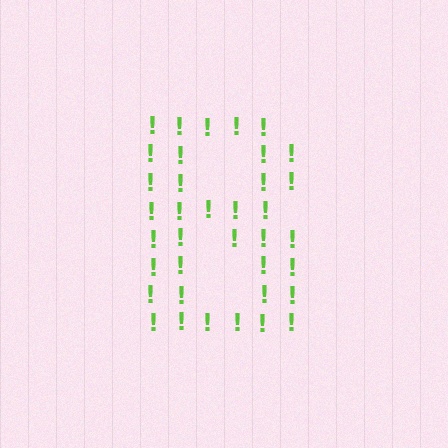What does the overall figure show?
The overall figure shows the letter B.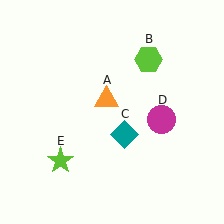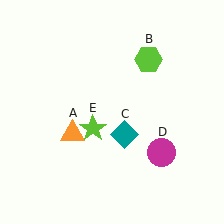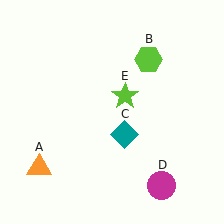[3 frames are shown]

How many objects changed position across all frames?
3 objects changed position: orange triangle (object A), magenta circle (object D), lime star (object E).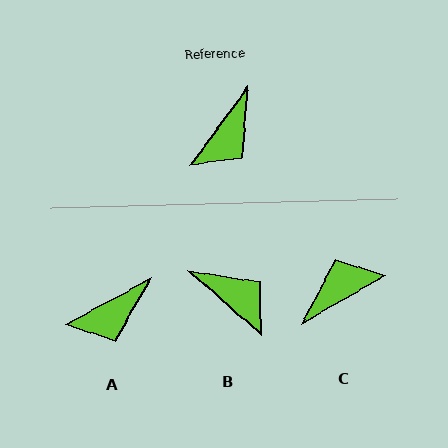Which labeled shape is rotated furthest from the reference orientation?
C, about 156 degrees away.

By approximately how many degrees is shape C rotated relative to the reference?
Approximately 156 degrees counter-clockwise.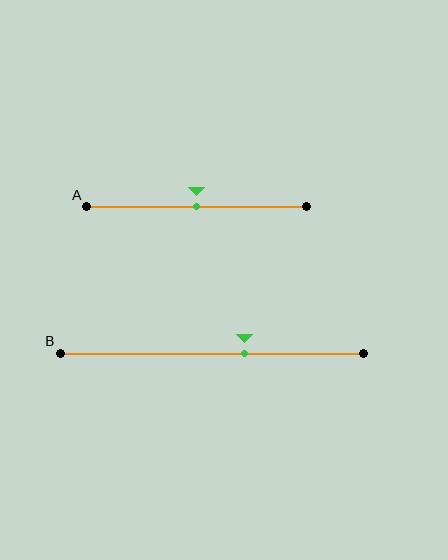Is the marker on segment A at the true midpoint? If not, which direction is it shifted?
Yes, the marker on segment A is at the true midpoint.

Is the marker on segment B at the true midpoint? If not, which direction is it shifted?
No, the marker on segment B is shifted to the right by about 11% of the segment length.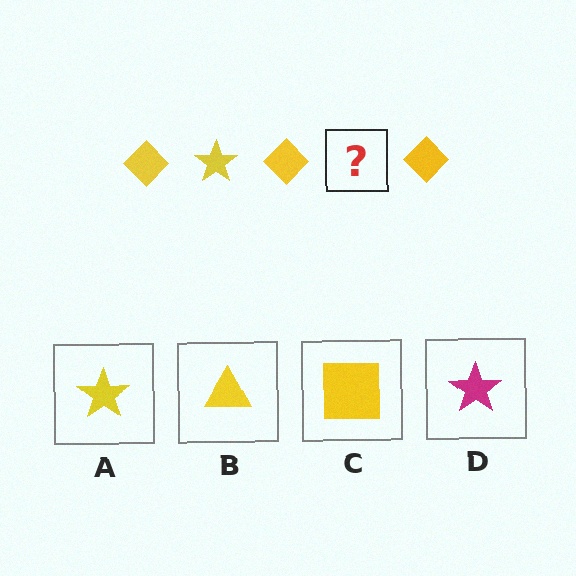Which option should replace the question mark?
Option A.